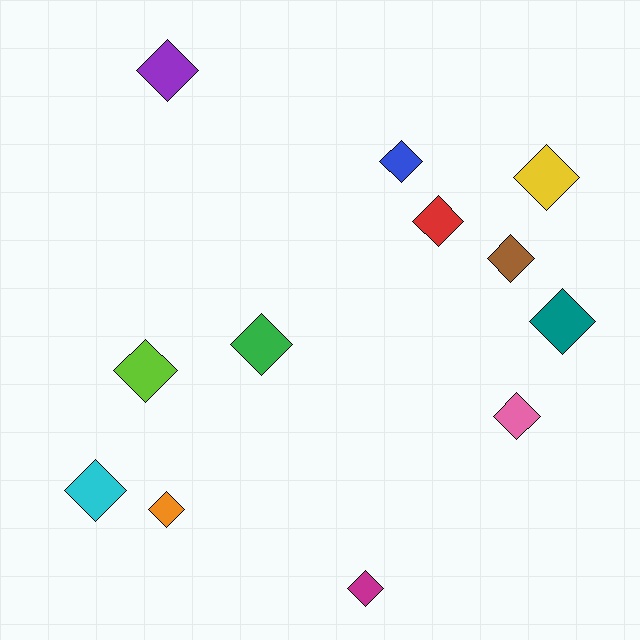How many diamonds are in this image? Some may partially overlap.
There are 12 diamonds.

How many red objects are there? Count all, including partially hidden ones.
There is 1 red object.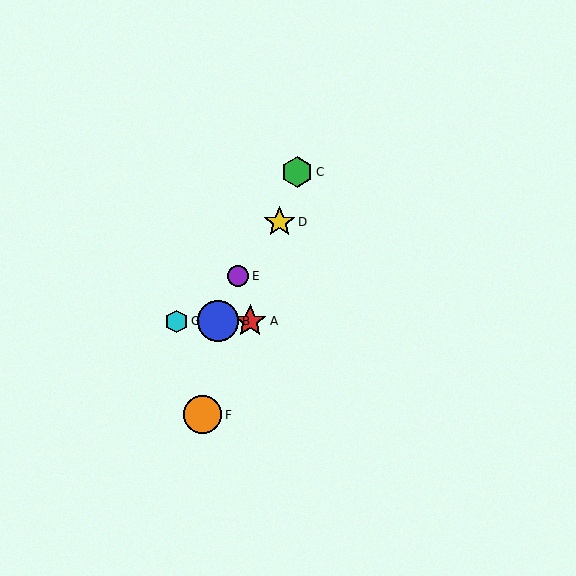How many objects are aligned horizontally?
3 objects (A, B, G) are aligned horizontally.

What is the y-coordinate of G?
Object G is at y≈321.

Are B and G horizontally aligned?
Yes, both are at y≈321.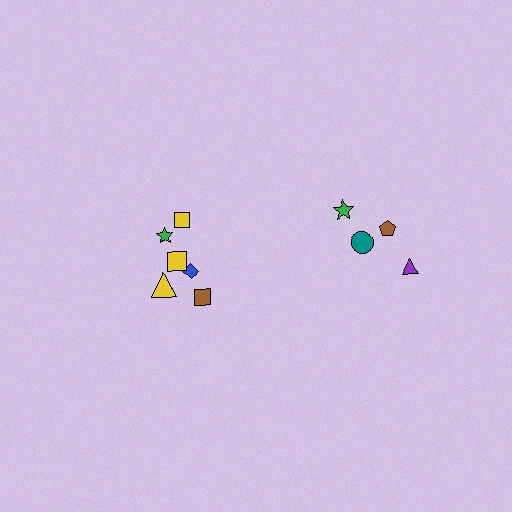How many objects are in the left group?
There are 6 objects.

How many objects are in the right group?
There are 4 objects.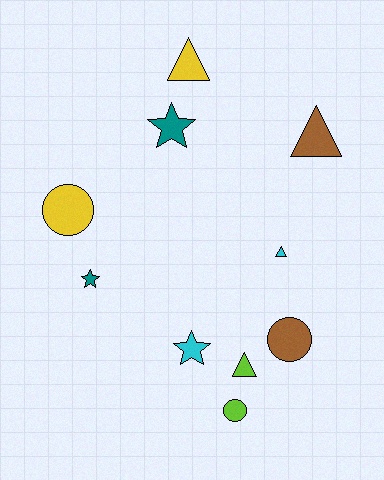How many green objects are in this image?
There are no green objects.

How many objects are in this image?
There are 10 objects.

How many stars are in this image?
There are 3 stars.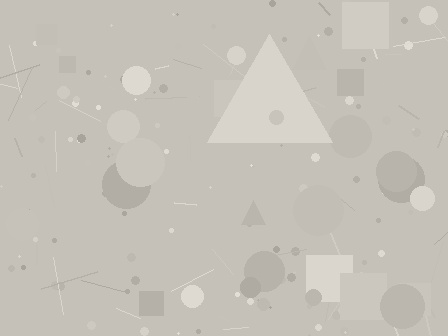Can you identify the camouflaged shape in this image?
The camouflaged shape is a triangle.